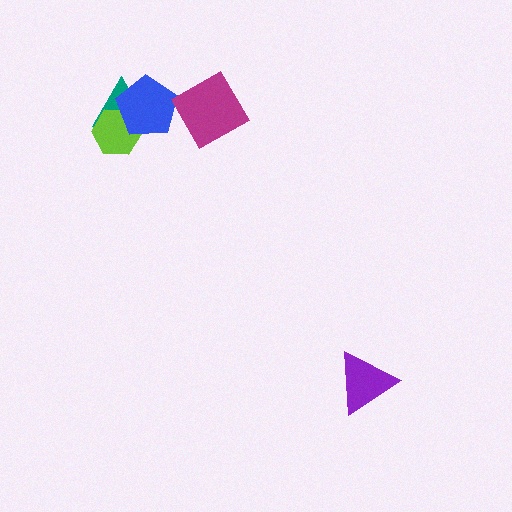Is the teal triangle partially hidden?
Yes, it is partially covered by another shape.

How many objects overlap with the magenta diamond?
1 object overlaps with the magenta diamond.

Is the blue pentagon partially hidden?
Yes, it is partially covered by another shape.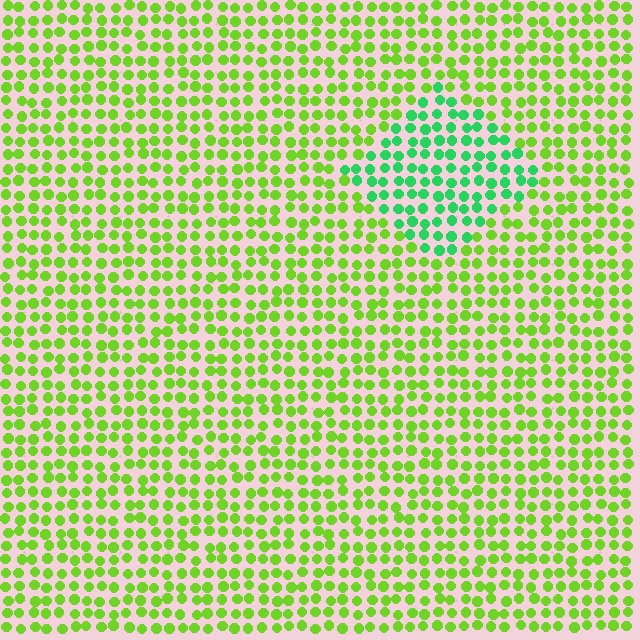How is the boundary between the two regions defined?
The boundary is defined purely by a slight shift in hue (about 45 degrees). Spacing, size, and orientation are identical on both sides.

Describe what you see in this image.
The image is filled with small lime elements in a uniform arrangement. A diamond-shaped region is visible where the elements are tinted to a slightly different hue, forming a subtle color boundary.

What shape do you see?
I see a diamond.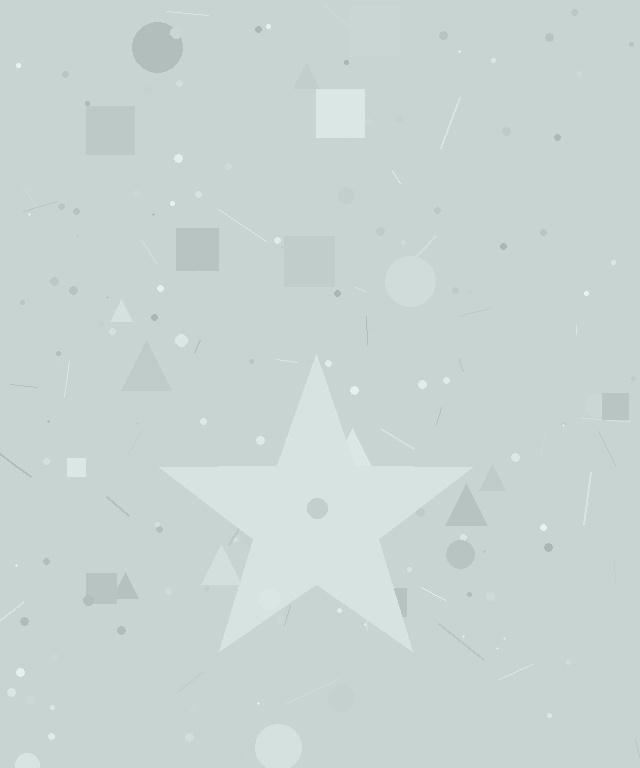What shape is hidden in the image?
A star is hidden in the image.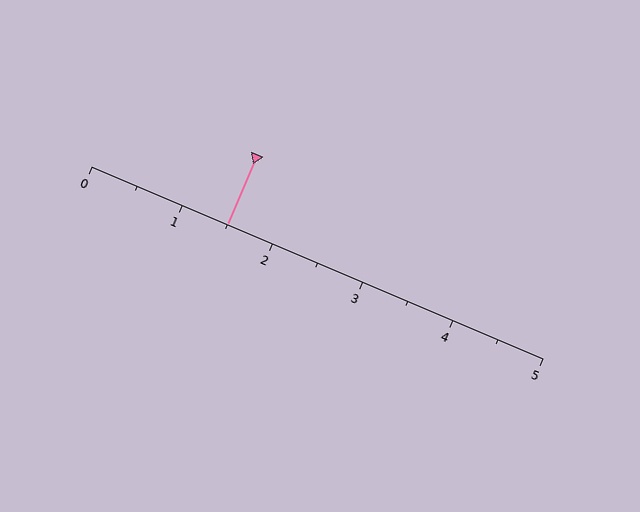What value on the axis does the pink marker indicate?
The marker indicates approximately 1.5.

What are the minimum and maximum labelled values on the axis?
The axis runs from 0 to 5.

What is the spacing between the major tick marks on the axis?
The major ticks are spaced 1 apart.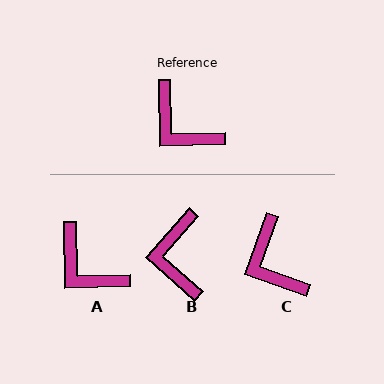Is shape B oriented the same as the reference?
No, it is off by about 43 degrees.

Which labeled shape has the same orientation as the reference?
A.